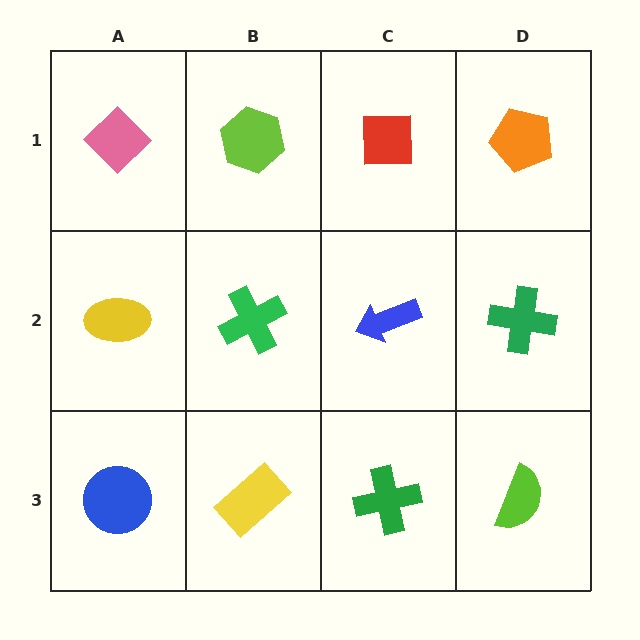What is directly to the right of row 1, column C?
An orange pentagon.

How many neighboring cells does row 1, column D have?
2.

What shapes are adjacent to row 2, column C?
A red square (row 1, column C), a green cross (row 3, column C), a green cross (row 2, column B), a green cross (row 2, column D).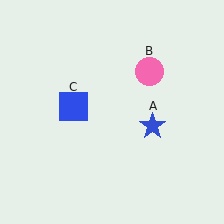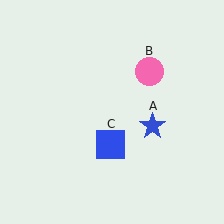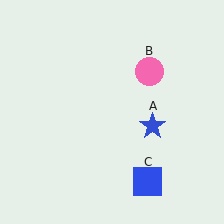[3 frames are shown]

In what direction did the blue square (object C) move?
The blue square (object C) moved down and to the right.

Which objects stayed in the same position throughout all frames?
Blue star (object A) and pink circle (object B) remained stationary.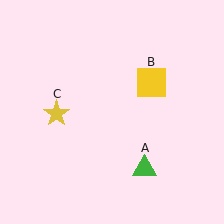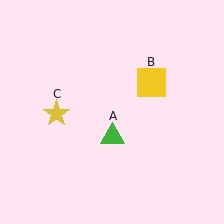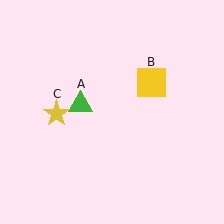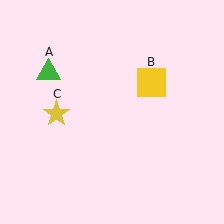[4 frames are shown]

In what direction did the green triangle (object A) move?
The green triangle (object A) moved up and to the left.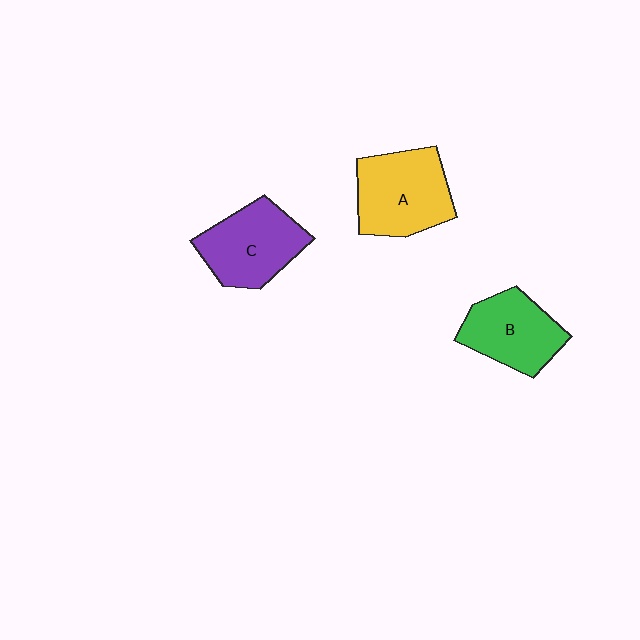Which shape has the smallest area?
Shape B (green).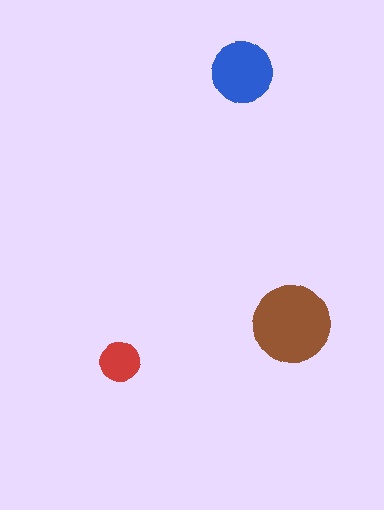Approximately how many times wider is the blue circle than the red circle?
About 1.5 times wider.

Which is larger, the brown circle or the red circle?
The brown one.